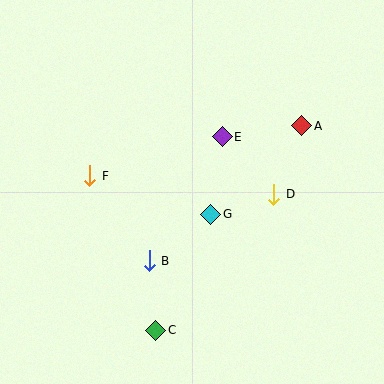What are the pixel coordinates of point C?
Point C is at (156, 330).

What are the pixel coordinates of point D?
Point D is at (274, 194).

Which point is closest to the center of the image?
Point G at (211, 214) is closest to the center.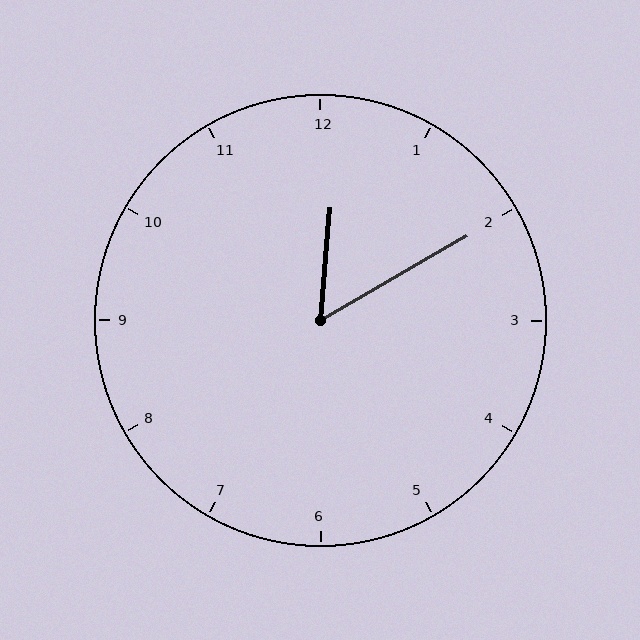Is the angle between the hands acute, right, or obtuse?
It is acute.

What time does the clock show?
12:10.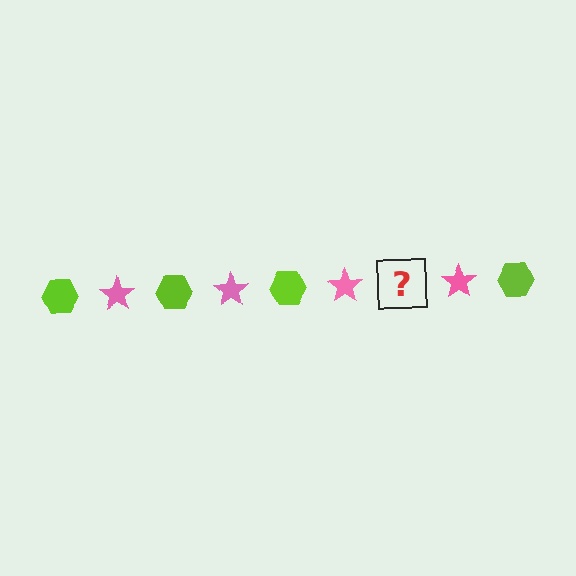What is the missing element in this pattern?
The missing element is a lime hexagon.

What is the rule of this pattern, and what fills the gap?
The rule is that the pattern alternates between lime hexagon and pink star. The gap should be filled with a lime hexagon.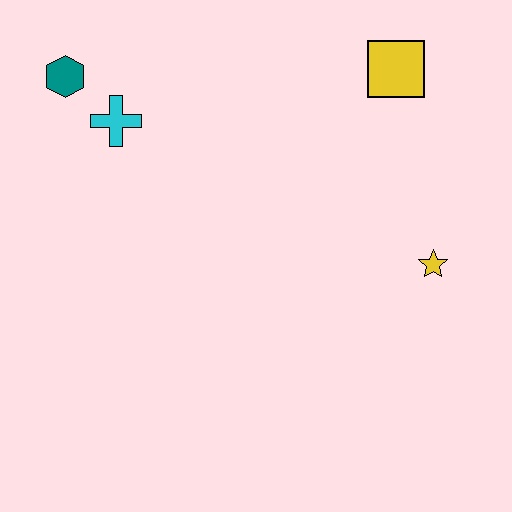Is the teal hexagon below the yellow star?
No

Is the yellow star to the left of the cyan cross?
No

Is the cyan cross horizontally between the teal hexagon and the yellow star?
Yes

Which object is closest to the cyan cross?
The teal hexagon is closest to the cyan cross.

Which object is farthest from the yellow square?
The teal hexagon is farthest from the yellow square.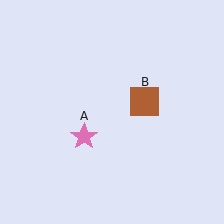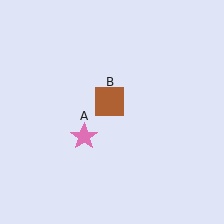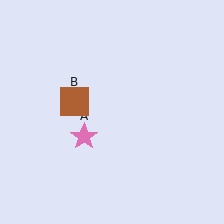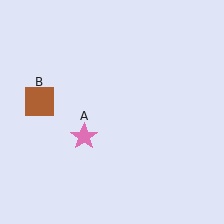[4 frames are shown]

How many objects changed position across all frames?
1 object changed position: brown square (object B).